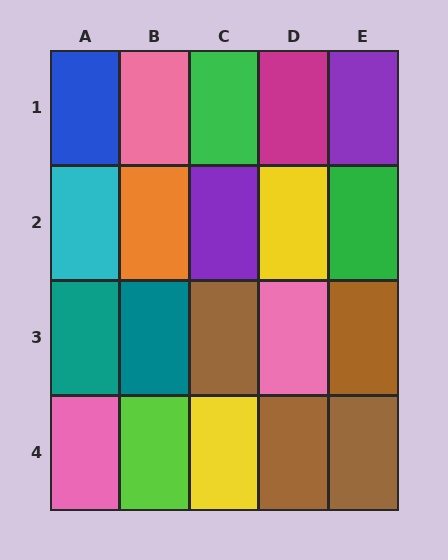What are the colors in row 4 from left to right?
Pink, lime, yellow, brown, brown.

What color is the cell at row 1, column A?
Blue.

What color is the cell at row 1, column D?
Magenta.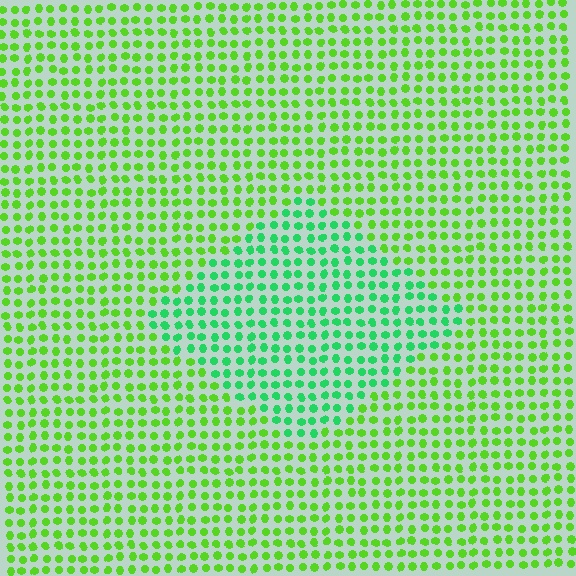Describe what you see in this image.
The image is filled with small lime elements in a uniform arrangement. A diamond-shaped region is visible where the elements are tinted to a slightly different hue, forming a subtle color boundary.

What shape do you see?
I see a diamond.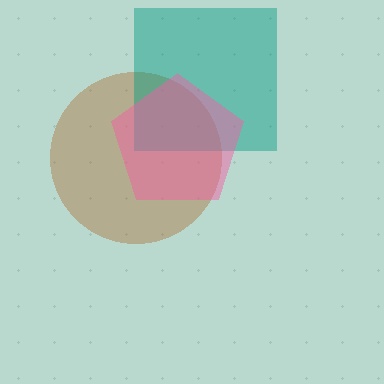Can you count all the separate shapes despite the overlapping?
Yes, there are 3 separate shapes.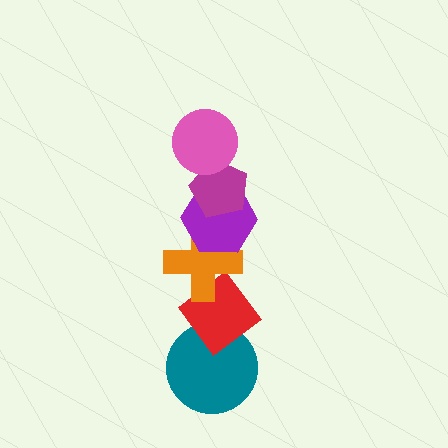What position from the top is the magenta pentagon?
The magenta pentagon is 2nd from the top.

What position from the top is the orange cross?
The orange cross is 4th from the top.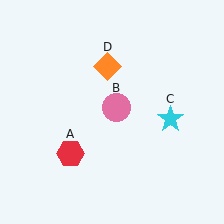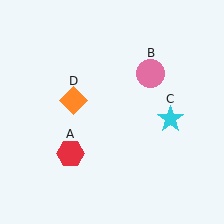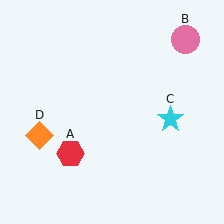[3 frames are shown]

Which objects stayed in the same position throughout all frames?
Red hexagon (object A) and cyan star (object C) remained stationary.